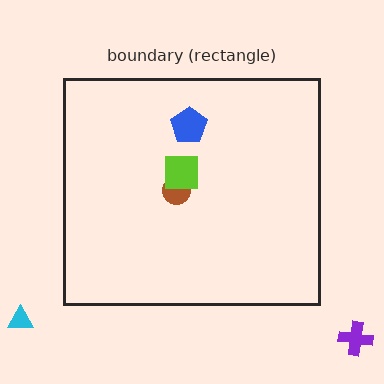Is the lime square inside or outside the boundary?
Inside.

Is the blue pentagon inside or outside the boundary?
Inside.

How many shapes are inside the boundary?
3 inside, 2 outside.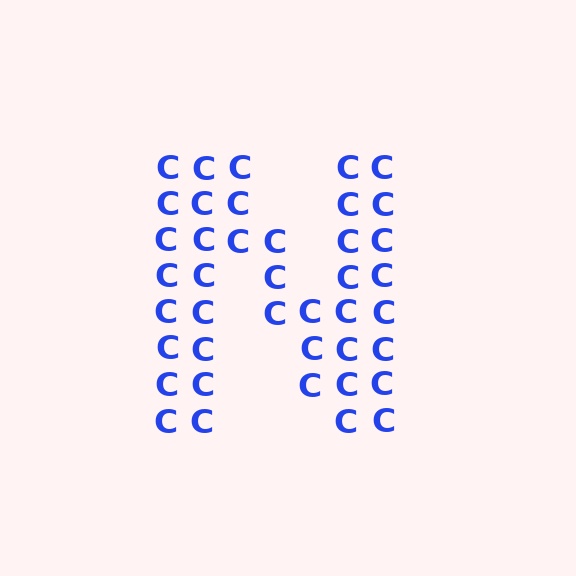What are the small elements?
The small elements are letter C's.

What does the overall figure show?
The overall figure shows the letter N.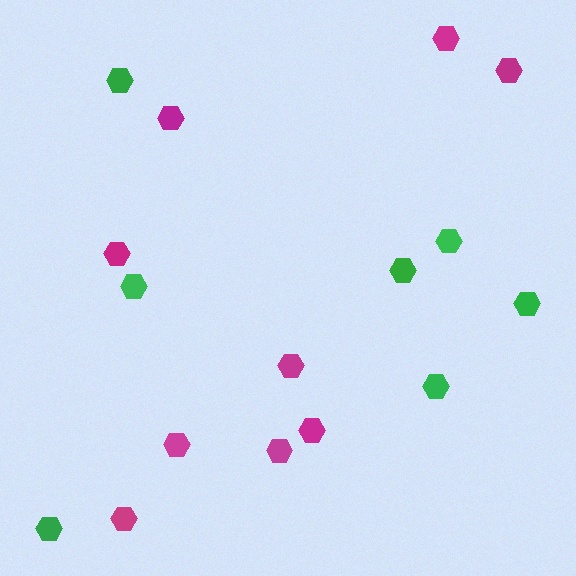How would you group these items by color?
There are 2 groups: one group of magenta hexagons (9) and one group of green hexagons (7).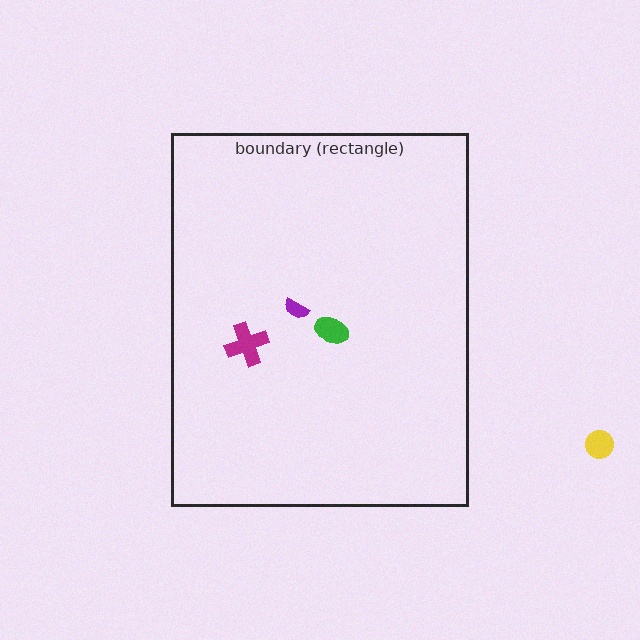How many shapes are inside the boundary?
3 inside, 1 outside.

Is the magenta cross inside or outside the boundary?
Inside.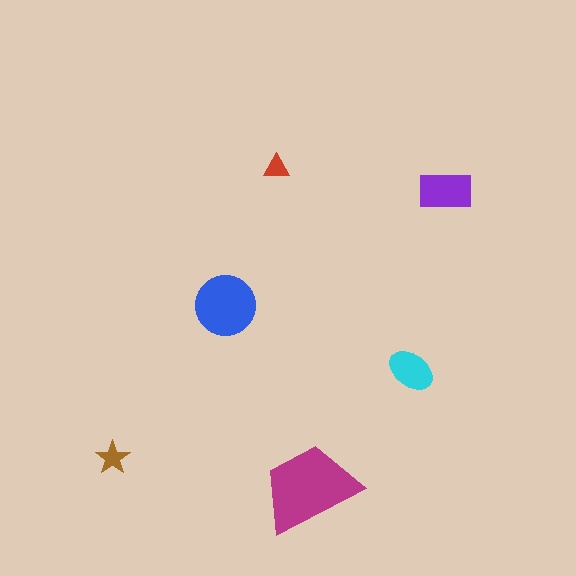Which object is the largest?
The magenta trapezoid.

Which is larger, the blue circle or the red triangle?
The blue circle.